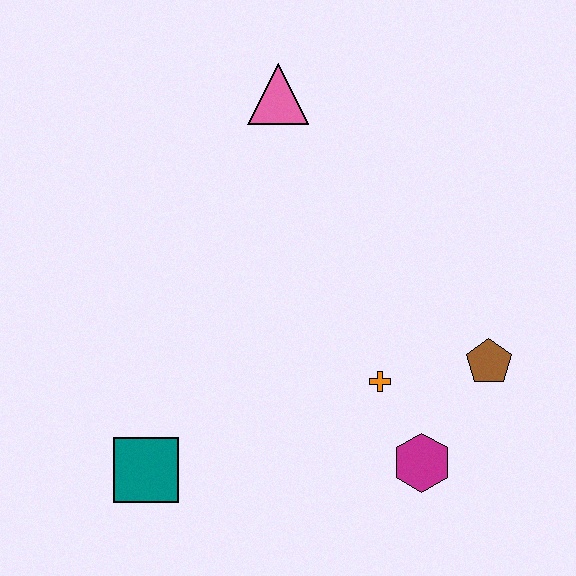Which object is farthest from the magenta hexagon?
The pink triangle is farthest from the magenta hexagon.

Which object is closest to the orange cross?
The magenta hexagon is closest to the orange cross.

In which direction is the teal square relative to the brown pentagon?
The teal square is to the left of the brown pentagon.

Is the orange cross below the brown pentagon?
Yes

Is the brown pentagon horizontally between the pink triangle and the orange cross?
No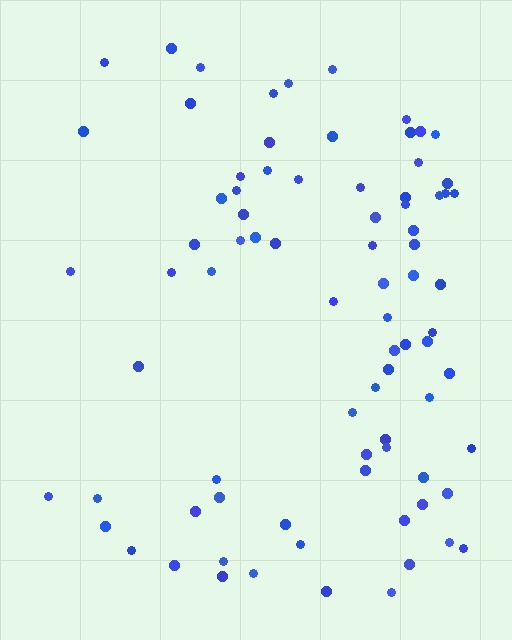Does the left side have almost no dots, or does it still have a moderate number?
Still a moderate number, just noticeably fewer than the right.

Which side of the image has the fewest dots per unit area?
The left.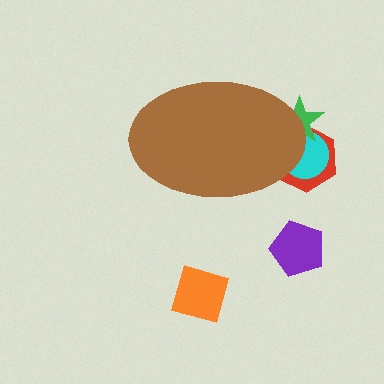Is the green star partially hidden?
Yes, the green star is partially hidden behind the brown ellipse.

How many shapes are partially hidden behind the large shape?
3 shapes are partially hidden.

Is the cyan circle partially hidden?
Yes, the cyan circle is partially hidden behind the brown ellipse.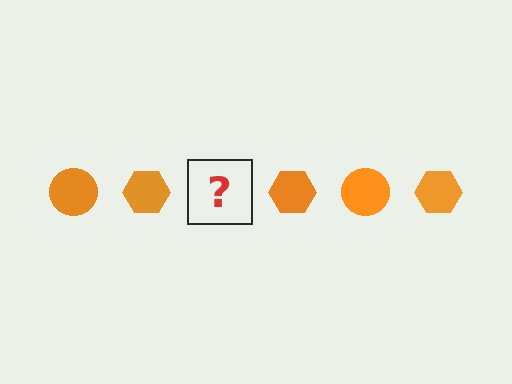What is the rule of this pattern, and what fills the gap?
The rule is that the pattern cycles through circle, hexagon shapes in orange. The gap should be filled with an orange circle.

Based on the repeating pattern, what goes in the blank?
The blank should be an orange circle.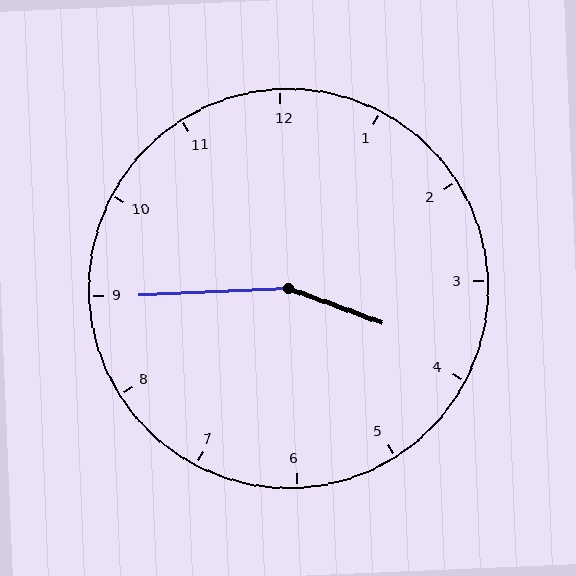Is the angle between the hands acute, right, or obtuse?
It is obtuse.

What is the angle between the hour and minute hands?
Approximately 158 degrees.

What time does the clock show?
3:45.